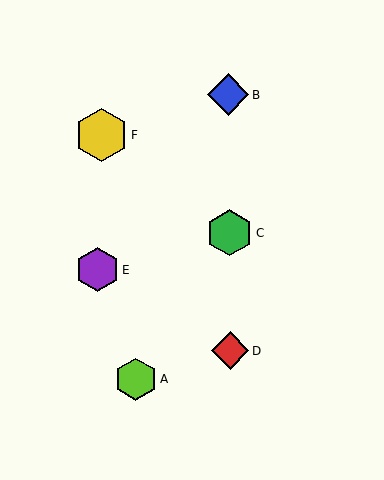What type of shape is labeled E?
Shape E is a purple hexagon.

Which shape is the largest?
The yellow hexagon (labeled F) is the largest.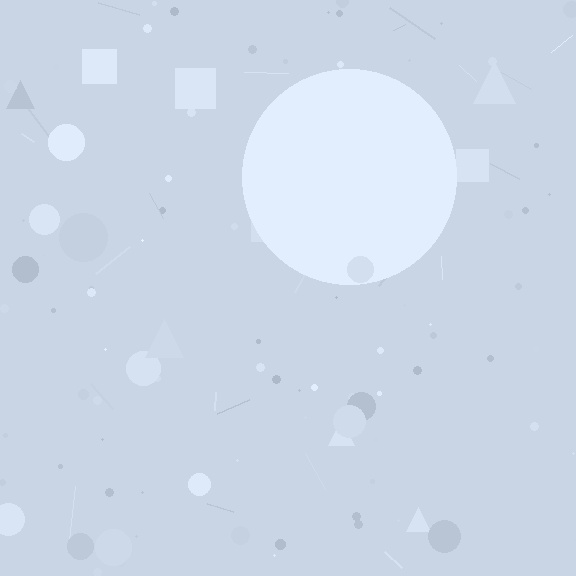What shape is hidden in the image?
A circle is hidden in the image.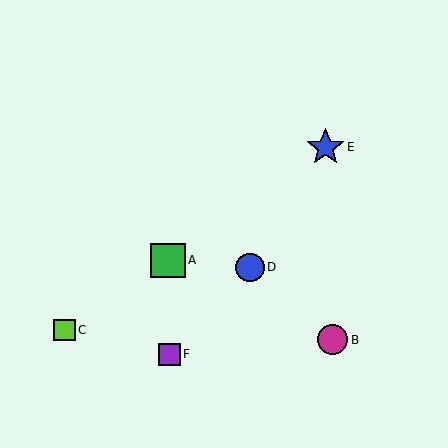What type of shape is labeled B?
Shape B is a magenta circle.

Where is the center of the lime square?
The center of the lime square is at (64, 330).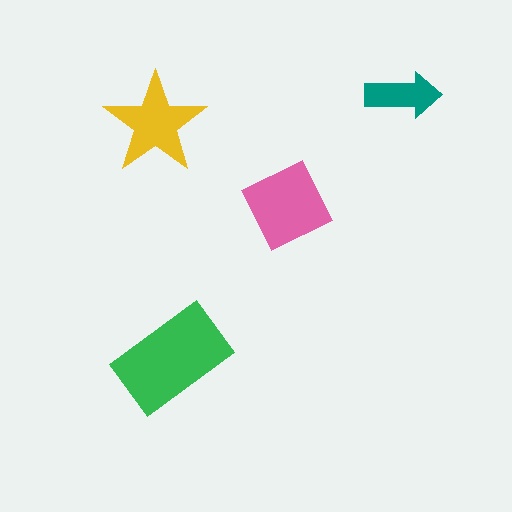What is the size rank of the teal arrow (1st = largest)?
4th.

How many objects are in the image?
There are 4 objects in the image.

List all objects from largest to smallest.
The green rectangle, the pink square, the yellow star, the teal arrow.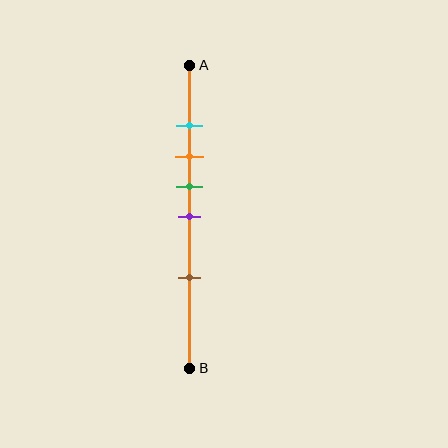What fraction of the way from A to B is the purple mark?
The purple mark is approximately 50% (0.5) of the way from A to B.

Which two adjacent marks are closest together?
The cyan and orange marks are the closest adjacent pair.